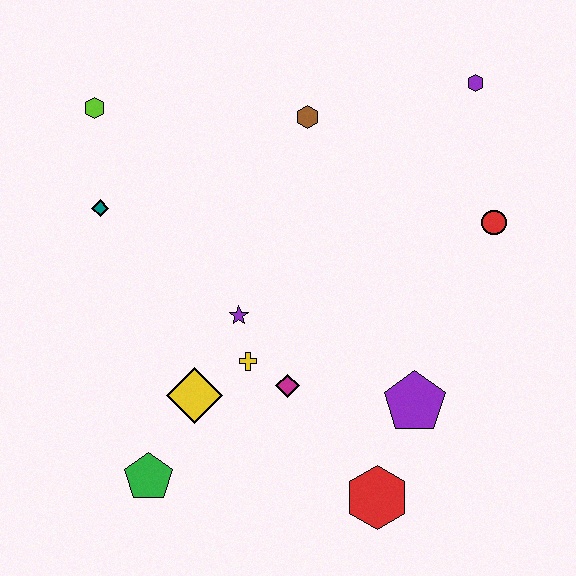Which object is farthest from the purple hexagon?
The green pentagon is farthest from the purple hexagon.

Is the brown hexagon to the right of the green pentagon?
Yes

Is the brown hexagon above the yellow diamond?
Yes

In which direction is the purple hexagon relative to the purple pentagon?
The purple hexagon is above the purple pentagon.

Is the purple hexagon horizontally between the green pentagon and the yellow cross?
No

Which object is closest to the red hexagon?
The purple pentagon is closest to the red hexagon.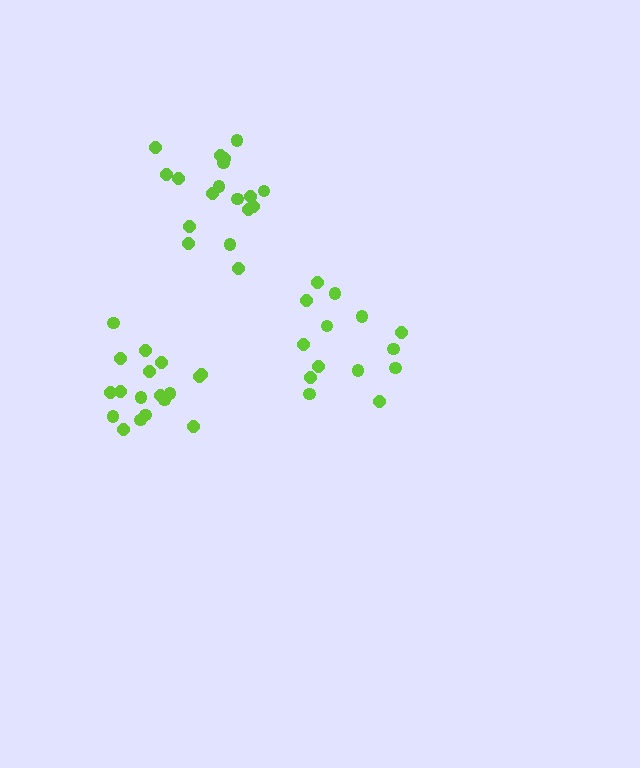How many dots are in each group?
Group 1: 14 dots, Group 2: 18 dots, Group 3: 18 dots (50 total).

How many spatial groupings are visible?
There are 3 spatial groupings.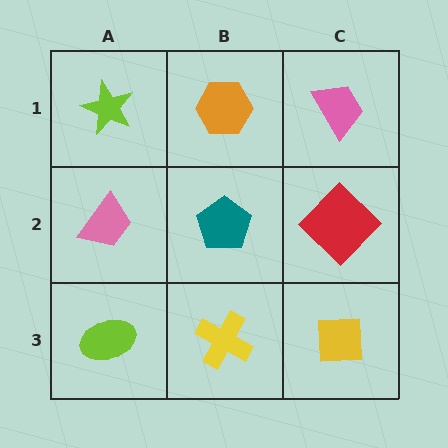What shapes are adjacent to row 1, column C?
A red diamond (row 2, column C), an orange hexagon (row 1, column B).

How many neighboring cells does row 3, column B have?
3.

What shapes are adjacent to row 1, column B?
A teal pentagon (row 2, column B), a lime star (row 1, column A), a pink trapezoid (row 1, column C).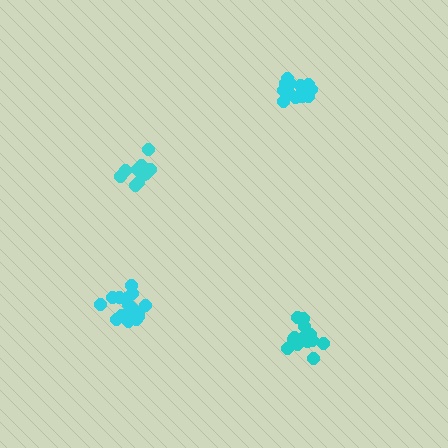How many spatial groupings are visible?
There are 4 spatial groupings.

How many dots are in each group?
Group 1: 18 dots, Group 2: 16 dots, Group 3: 17 dots, Group 4: 15 dots (66 total).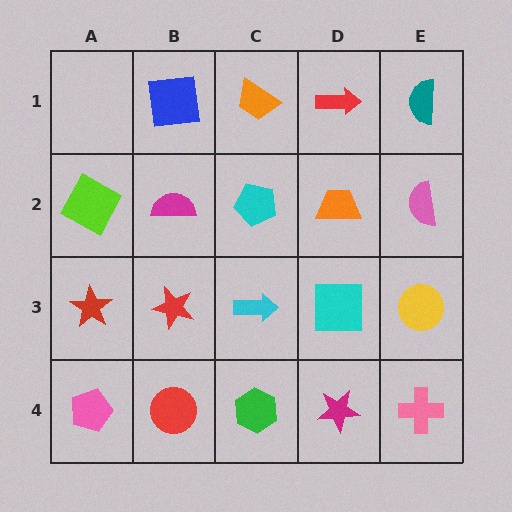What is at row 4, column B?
A red circle.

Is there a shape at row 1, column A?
No, that cell is empty.